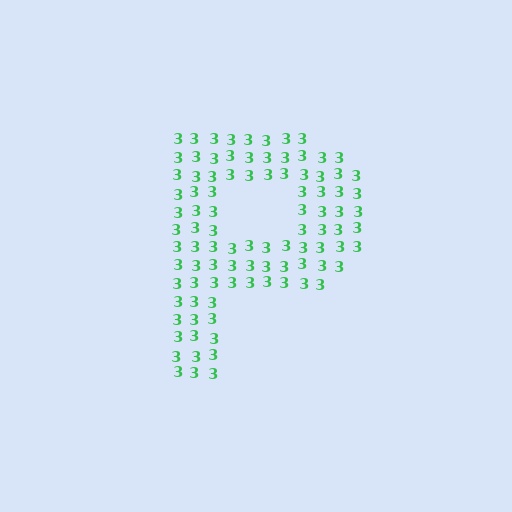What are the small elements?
The small elements are digit 3's.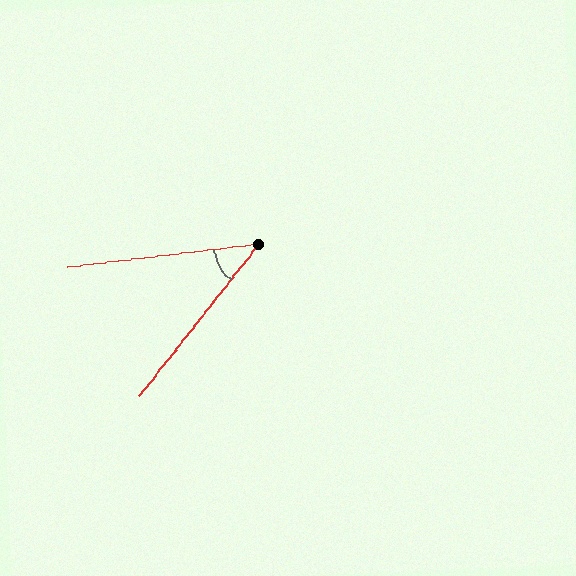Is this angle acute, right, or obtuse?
It is acute.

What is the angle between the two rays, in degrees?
Approximately 45 degrees.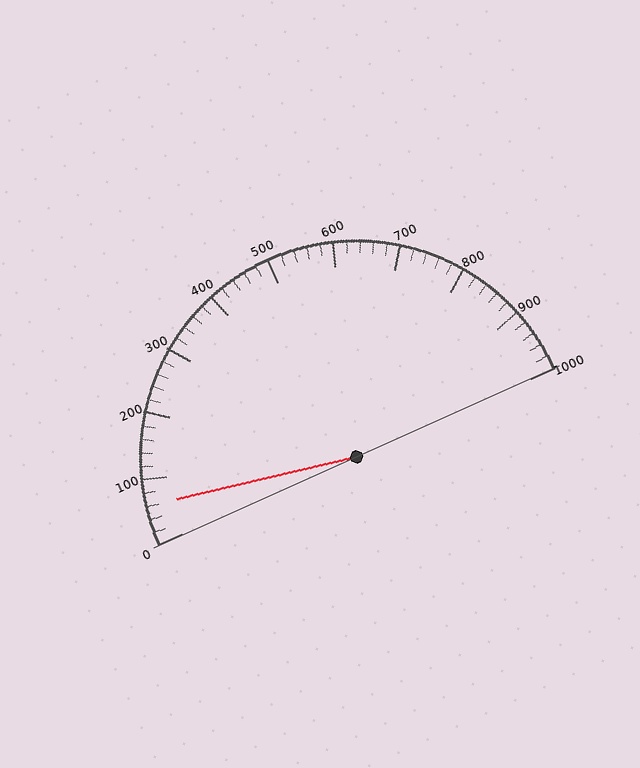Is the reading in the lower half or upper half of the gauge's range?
The reading is in the lower half of the range (0 to 1000).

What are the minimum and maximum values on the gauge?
The gauge ranges from 0 to 1000.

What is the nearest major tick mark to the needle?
The nearest major tick mark is 100.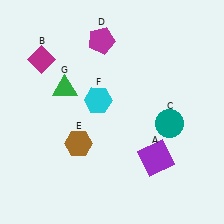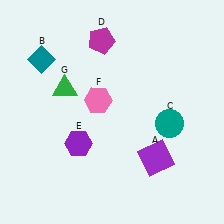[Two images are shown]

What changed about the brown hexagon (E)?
In Image 1, E is brown. In Image 2, it changed to purple.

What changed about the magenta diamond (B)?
In Image 1, B is magenta. In Image 2, it changed to teal.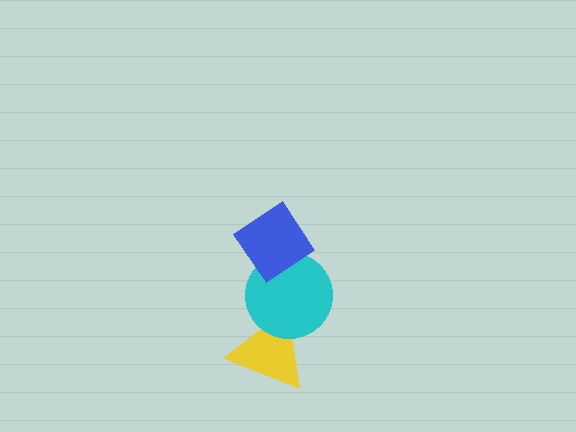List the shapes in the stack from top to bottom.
From top to bottom: the blue diamond, the cyan circle, the yellow triangle.